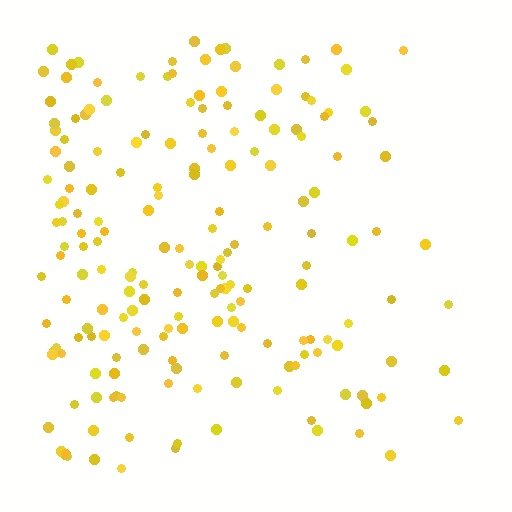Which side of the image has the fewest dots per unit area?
The right.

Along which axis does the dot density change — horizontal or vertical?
Horizontal.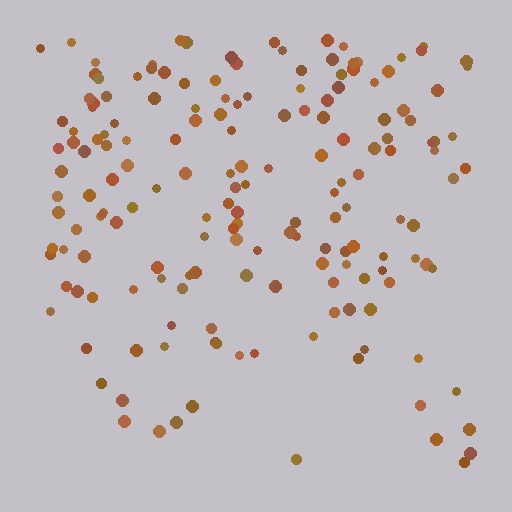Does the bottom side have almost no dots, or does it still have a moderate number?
Still a moderate number, just noticeably fewer than the top.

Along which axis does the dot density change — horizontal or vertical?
Vertical.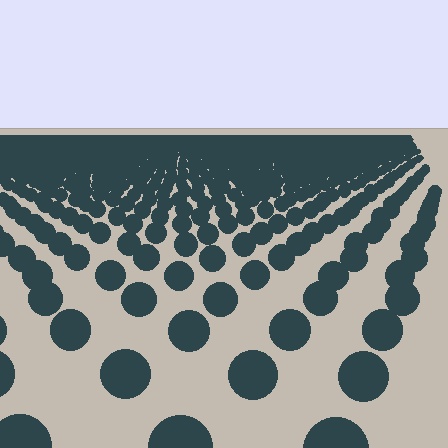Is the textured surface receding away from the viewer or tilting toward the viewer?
The surface is receding away from the viewer. Texture elements get smaller and denser toward the top.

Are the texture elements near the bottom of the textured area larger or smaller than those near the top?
Larger. Near the bottom, elements are closer to the viewer and appear at a bigger on-screen size.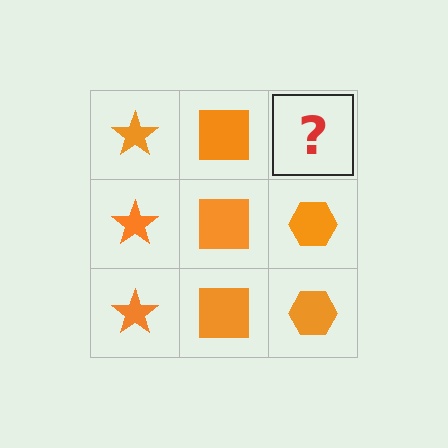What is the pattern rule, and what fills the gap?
The rule is that each column has a consistent shape. The gap should be filled with an orange hexagon.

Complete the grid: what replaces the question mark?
The question mark should be replaced with an orange hexagon.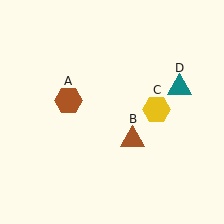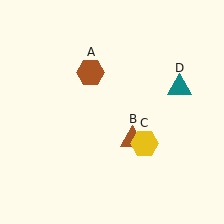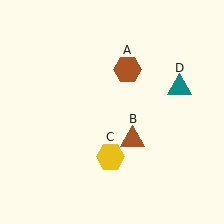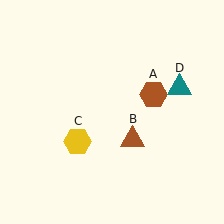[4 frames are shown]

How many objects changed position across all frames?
2 objects changed position: brown hexagon (object A), yellow hexagon (object C).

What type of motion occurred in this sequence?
The brown hexagon (object A), yellow hexagon (object C) rotated clockwise around the center of the scene.